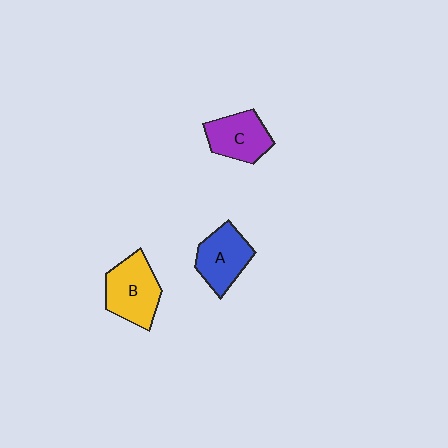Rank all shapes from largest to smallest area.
From largest to smallest: B (yellow), A (blue), C (purple).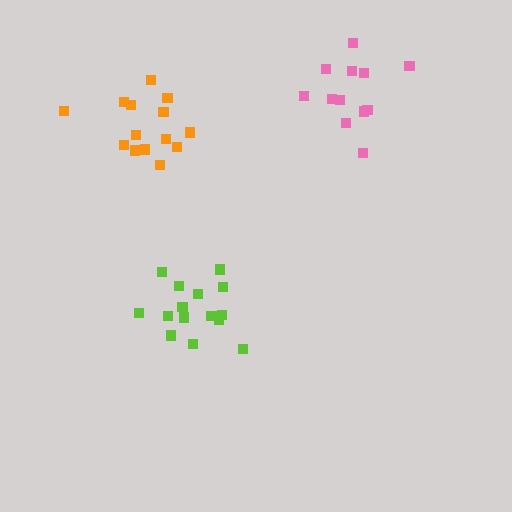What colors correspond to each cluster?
The clusters are colored: lime, orange, pink.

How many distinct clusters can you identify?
There are 3 distinct clusters.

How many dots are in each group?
Group 1: 15 dots, Group 2: 14 dots, Group 3: 12 dots (41 total).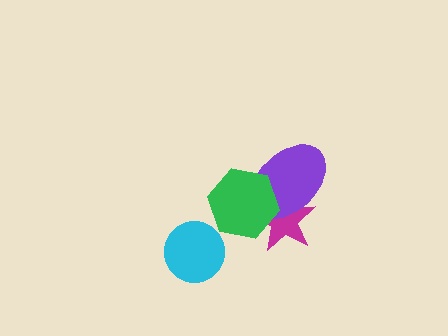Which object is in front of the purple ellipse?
The green hexagon is in front of the purple ellipse.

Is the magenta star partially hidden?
Yes, it is partially covered by another shape.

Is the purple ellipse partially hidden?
Yes, it is partially covered by another shape.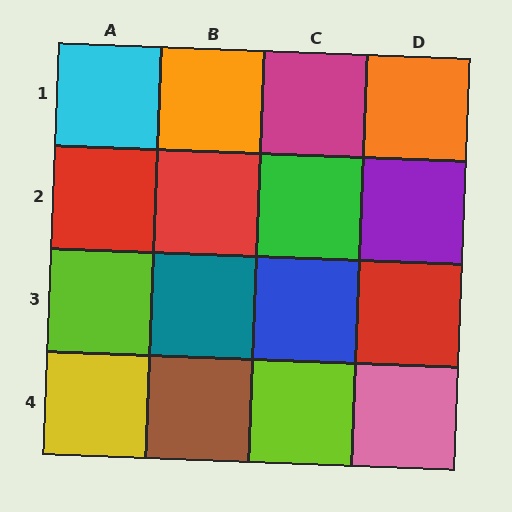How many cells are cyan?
1 cell is cyan.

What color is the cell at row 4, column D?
Pink.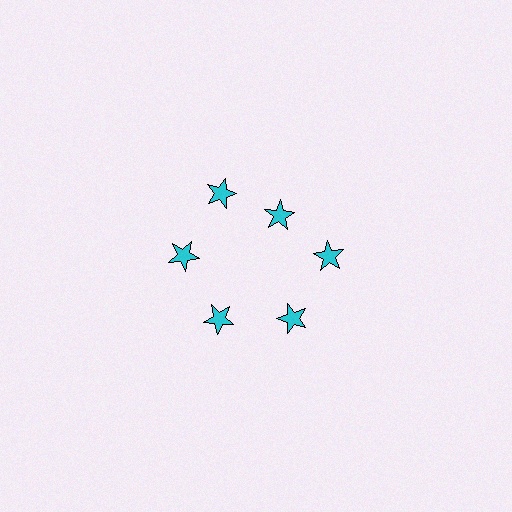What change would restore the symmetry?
The symmetry would be restored by moving it outward, back onto the ring so that all 6 stars sit at equal angles and equal distance from the center.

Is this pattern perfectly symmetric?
No. The 6 cyan stars are arranged in a ring, but one element near the 1 o'clock position is pulled inward toward the center, breaking the 6-fold rotational symmetry.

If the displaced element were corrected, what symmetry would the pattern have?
It would have 6-fold rotational symmetry — the pattern would map onto itself every 60 degrees.